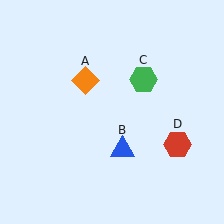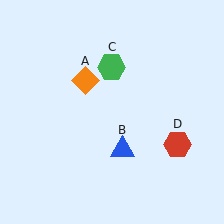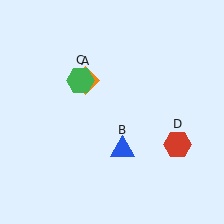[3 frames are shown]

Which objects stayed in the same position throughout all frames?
Orange diamond (object A) and blue triangle (object B) and red hexagon (object D) remained stationary.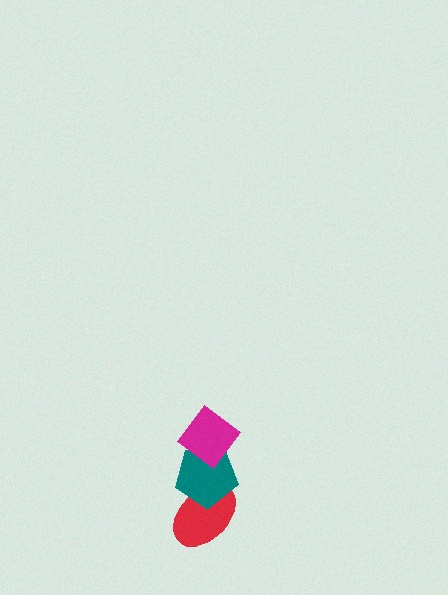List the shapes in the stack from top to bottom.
From top to bottom: the magenta diamond, the teal pentagon, the red ellipse.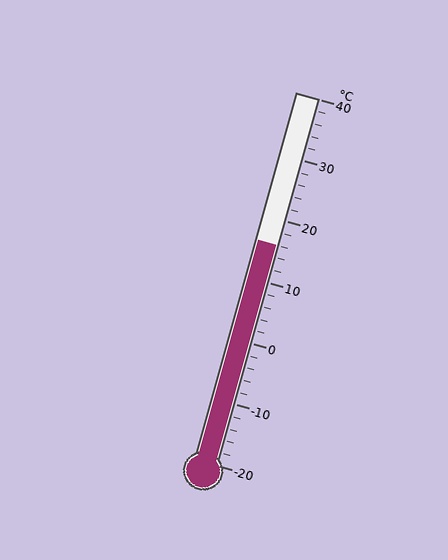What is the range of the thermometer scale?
The thermometer scale ranges from -20°C to 40°C.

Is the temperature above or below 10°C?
The temperature is above 10°C.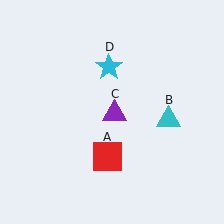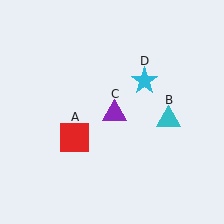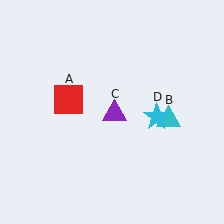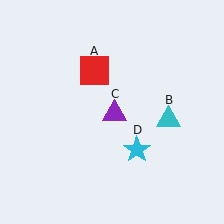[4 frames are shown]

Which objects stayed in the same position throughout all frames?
Cyan triangle (object B) and purple triangle (object C) remained stationary.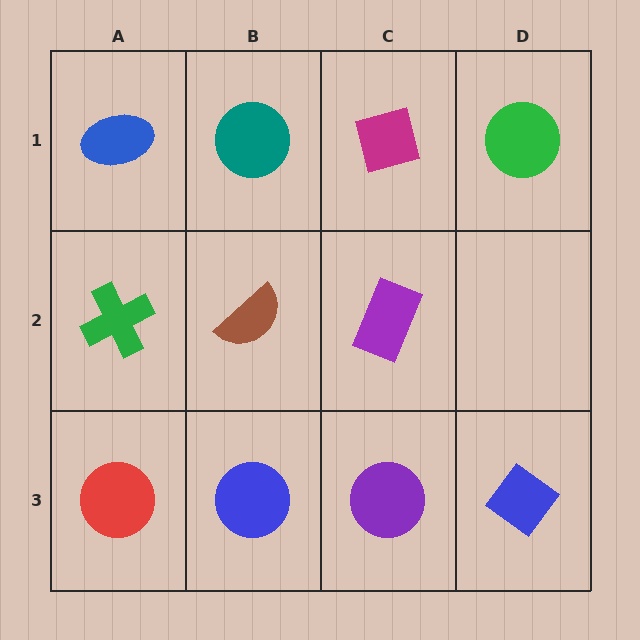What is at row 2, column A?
A green cross.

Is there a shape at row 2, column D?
No, that cell is empty.